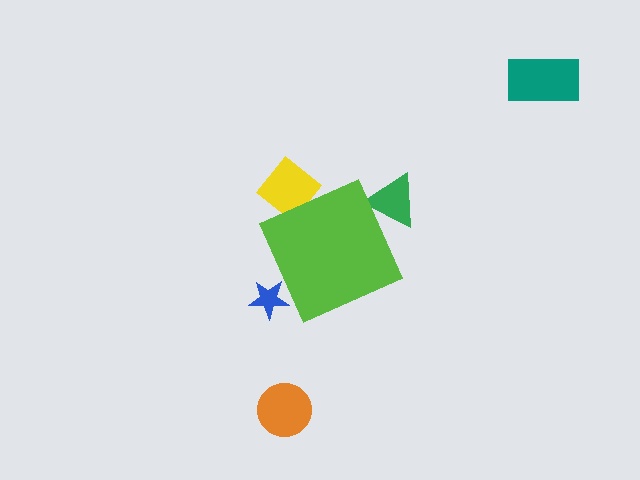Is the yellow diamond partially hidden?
Yes, the yellow diamond is partially hidden behind the lime diamond.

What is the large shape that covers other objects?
A lime diamond.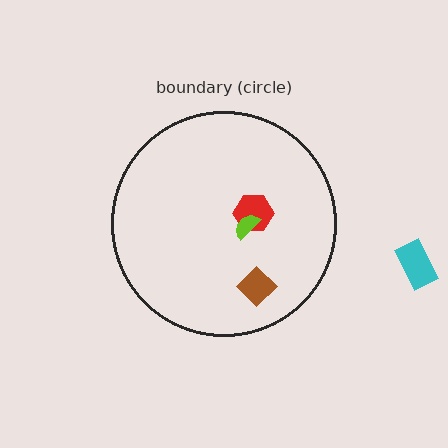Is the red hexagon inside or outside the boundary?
Inside.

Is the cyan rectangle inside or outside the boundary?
Outside.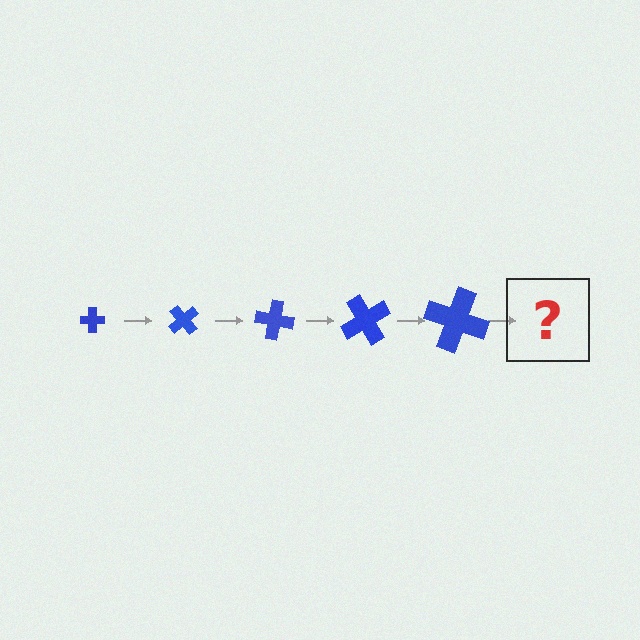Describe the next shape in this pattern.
It should be a cross, larger than the previous one and rotated 250 degrees from the start.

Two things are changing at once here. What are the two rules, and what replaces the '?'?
The two rules are that the cross grows larger each step and it rotates 50 degrees each step. The '?' should be a cross, larger than the previous one and rotated 250 degrees from the start.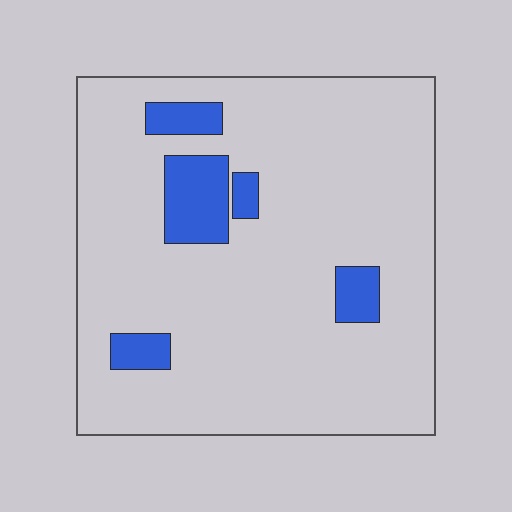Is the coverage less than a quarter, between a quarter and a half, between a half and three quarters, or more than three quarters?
Less than a quarter.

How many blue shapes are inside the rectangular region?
5.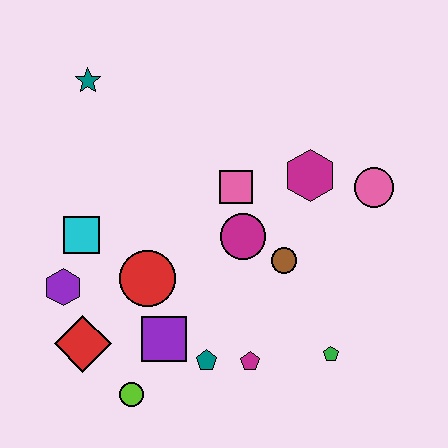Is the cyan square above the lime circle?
Yes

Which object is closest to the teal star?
The cyan square is closest to the teal star.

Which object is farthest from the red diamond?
The pink circle is farthest from the red diamond.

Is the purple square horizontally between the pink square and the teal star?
Yes